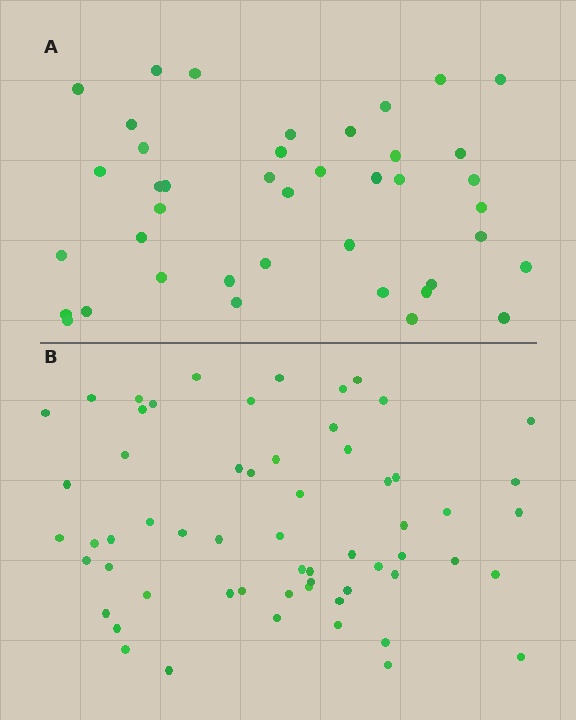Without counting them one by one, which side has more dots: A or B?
Region B (the bottom region) has more dots.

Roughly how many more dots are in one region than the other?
Region B has approximately 20 more dots than region A.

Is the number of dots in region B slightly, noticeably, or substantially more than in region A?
Region B has substantially more. The ratio is roughly 1.5 to 1.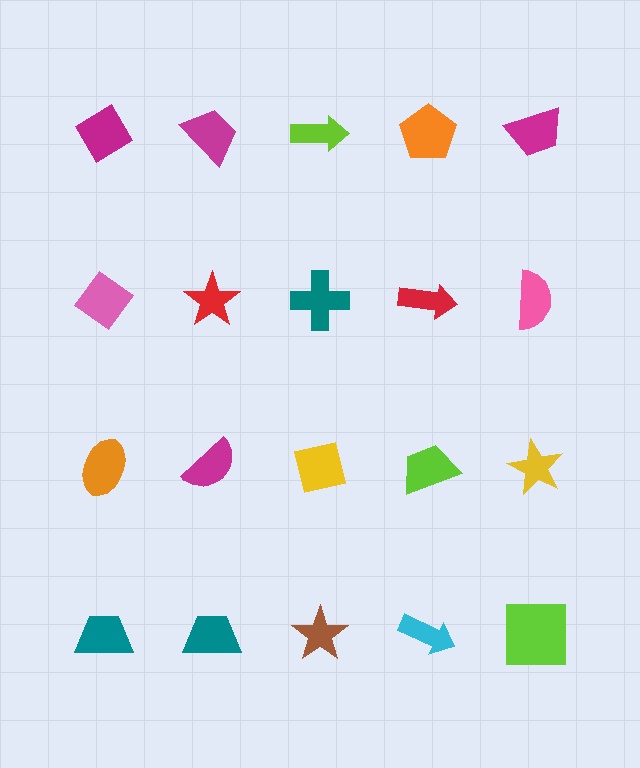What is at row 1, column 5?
A magenta trapezoid.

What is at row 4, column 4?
A cyan arrow.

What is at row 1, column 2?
A magenta trapezoid.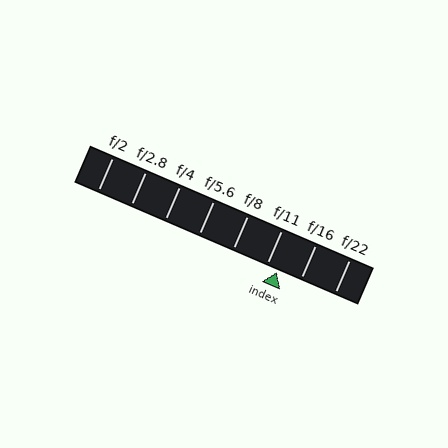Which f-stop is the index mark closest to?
The index mark is closest to f/11.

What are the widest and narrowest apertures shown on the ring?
The widest aperture shown is f/2 and the narrowest is f/22.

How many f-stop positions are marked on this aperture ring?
There are 8 f-stop positions marked.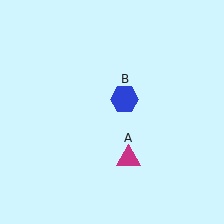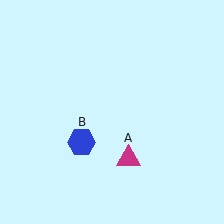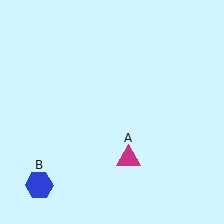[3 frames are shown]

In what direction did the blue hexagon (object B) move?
The blue hexagon (object B) moved down and to the left.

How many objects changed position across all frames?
1 object changed position: blue hexagon (object B).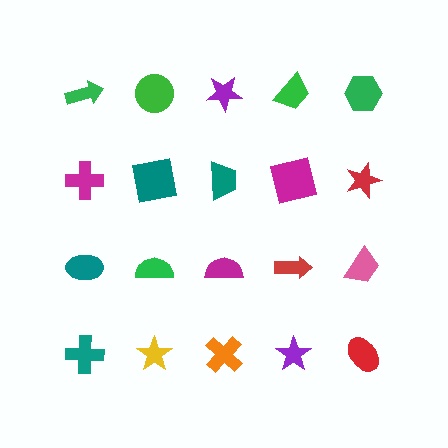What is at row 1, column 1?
A green arrow.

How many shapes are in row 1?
5 shapes.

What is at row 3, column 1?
A teal ellipse.